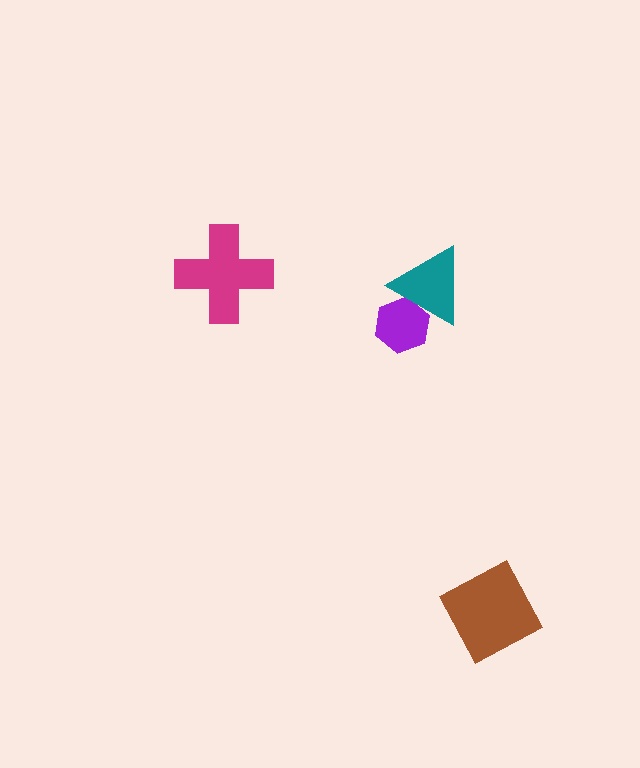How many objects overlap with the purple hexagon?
1 object overlaps with the purple hexagon.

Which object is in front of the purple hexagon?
The teal triangle is in front of the purple hexagon.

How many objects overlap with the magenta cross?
0 objects overlap with the magenta cross.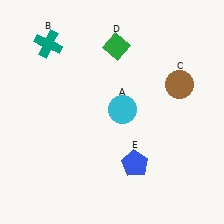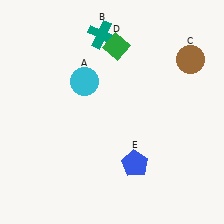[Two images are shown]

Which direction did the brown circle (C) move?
The brown circle (C) moved up.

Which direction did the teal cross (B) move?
The teal cross (B) moved right.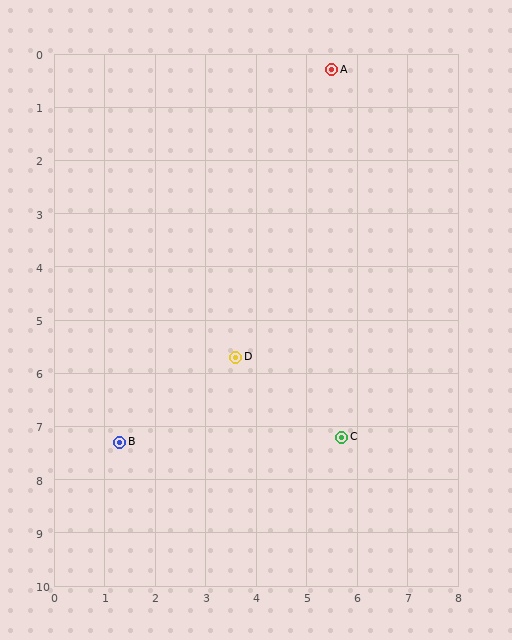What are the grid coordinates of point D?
Point D is at approximately (3.6, 5.7).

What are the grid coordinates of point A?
Point A is at approximately (5.5, 0.3).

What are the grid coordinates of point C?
Point C is at approximately (5.7, 7.2).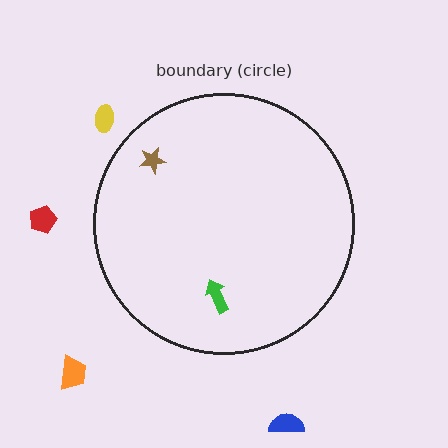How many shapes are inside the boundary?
2 inside, 4 outside.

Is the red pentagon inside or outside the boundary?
Outside.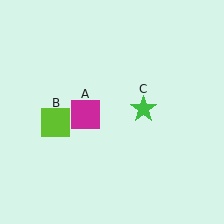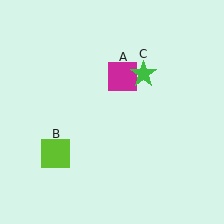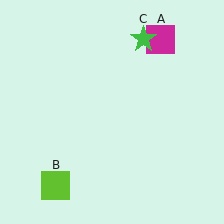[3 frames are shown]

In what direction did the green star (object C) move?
The green star (object C) moved up.